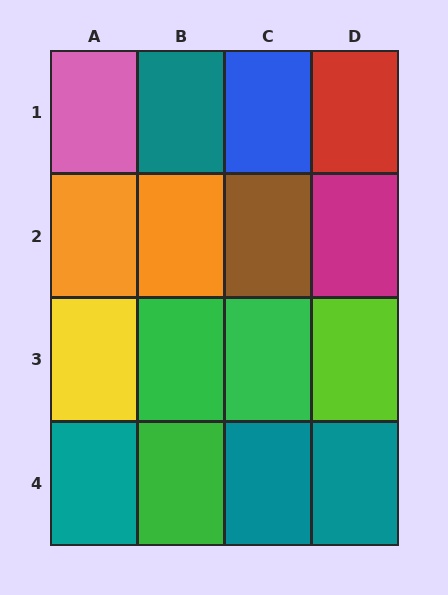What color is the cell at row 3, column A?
Yellow.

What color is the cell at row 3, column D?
Lime.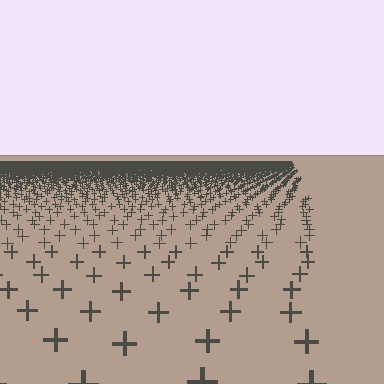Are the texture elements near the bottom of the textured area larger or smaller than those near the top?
Larger. Near the bottom, elements are closer to the viewer and appear at a bigger on-screen size.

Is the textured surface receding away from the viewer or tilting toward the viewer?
The surface is receding away from the viewer. Texture elements get smaller and denser toward the top.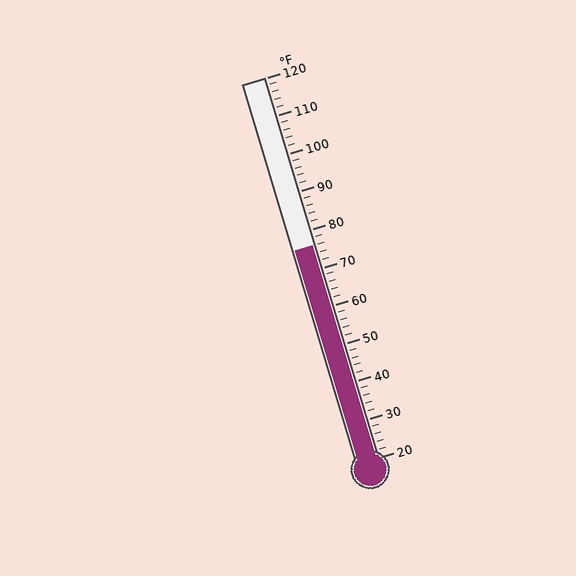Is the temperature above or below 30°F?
The temperature is above 30°F.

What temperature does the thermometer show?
The thermometer shows approximately 76°F.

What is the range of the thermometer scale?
The thermometer scale ranges from 20°F to 120°F.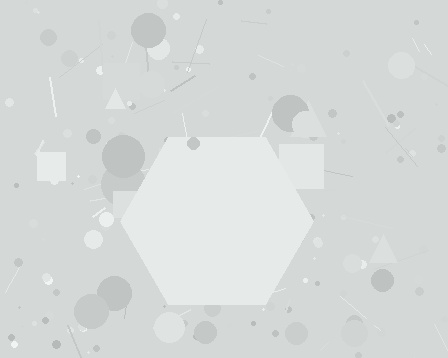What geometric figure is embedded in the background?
A hexagon is embedded in the background.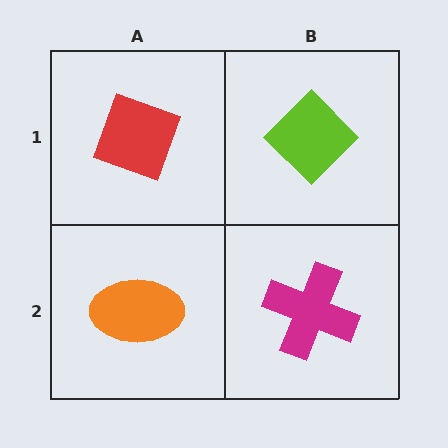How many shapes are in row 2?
2 shapes.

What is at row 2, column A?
An orange ellipse.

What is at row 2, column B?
A magenta cross.